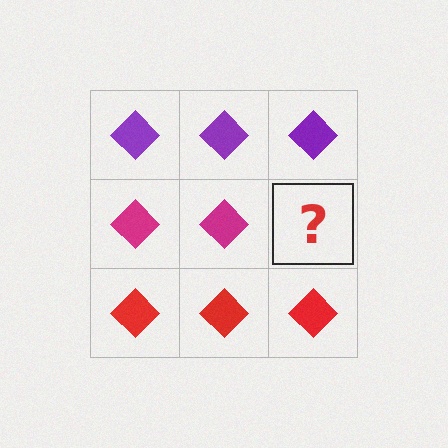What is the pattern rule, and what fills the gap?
The rule is that each row has a consistent color. The gap should be filled with a magenta diamond.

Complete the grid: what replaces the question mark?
The question mark should be replaced with a magenta diamond.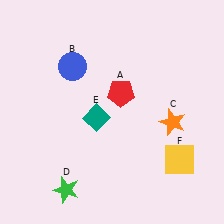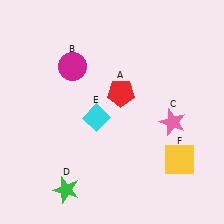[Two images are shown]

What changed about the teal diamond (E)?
In Image 1, E is teal. In Image 2, it changed to cyan.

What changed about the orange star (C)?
In Image 1, C is orange. In Image 2, it changed to pink.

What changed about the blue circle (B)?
In Image 1, B is blue. In Image 2, it changed to magenta.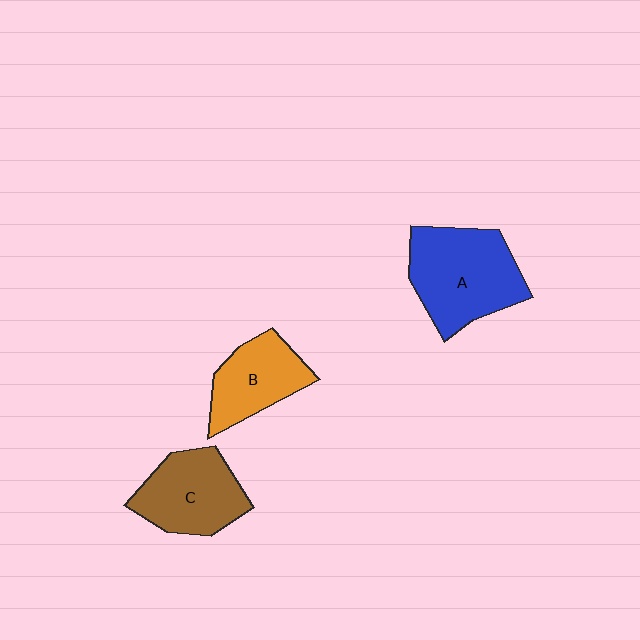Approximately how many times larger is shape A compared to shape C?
Approximately 1.3 times.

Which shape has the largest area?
Shape A (blue).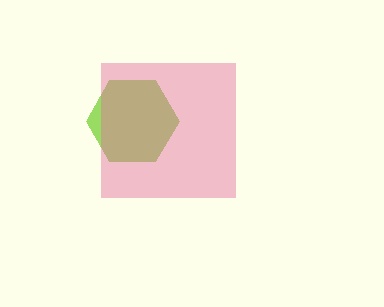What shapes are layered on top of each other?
The layered shapes are: a lime hexagon, a pink square.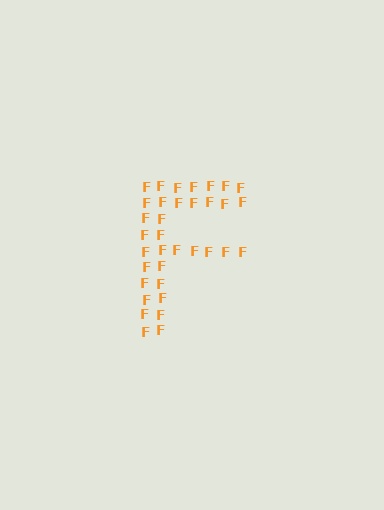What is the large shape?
The large shape is the letter F.